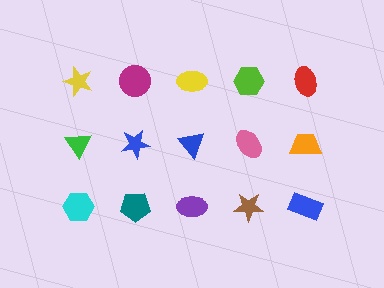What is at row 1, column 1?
A yellow star.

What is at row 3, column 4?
A brown star.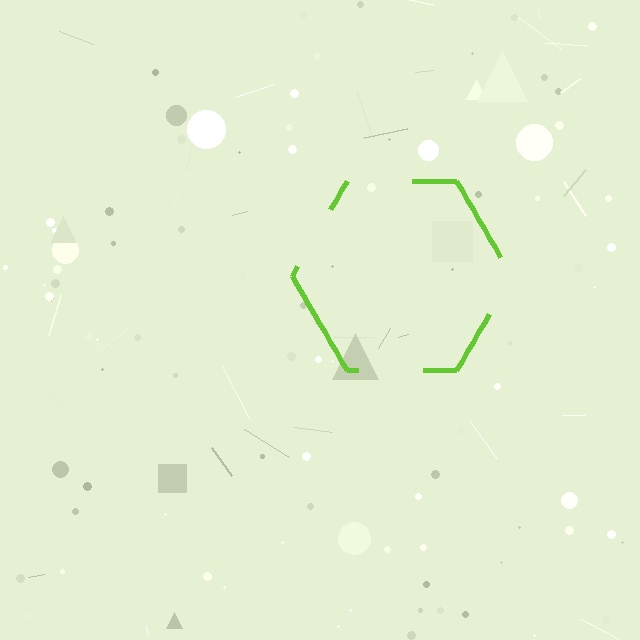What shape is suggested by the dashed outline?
The dashed outline suggests a hexagon.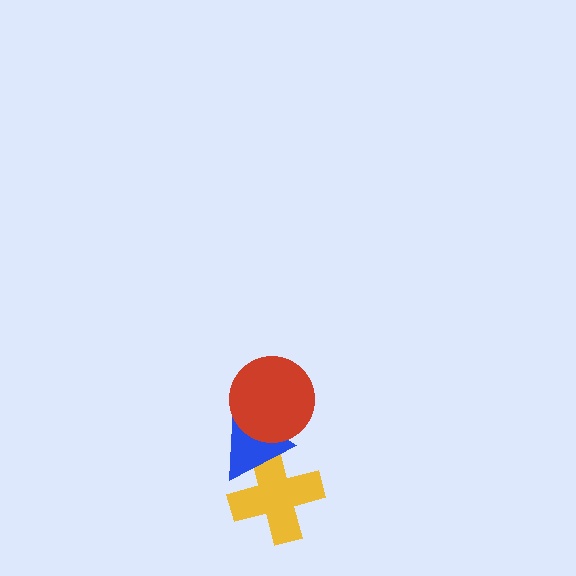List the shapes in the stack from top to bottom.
From top to bottom: the red circle, the blue triangle, the yellow cross.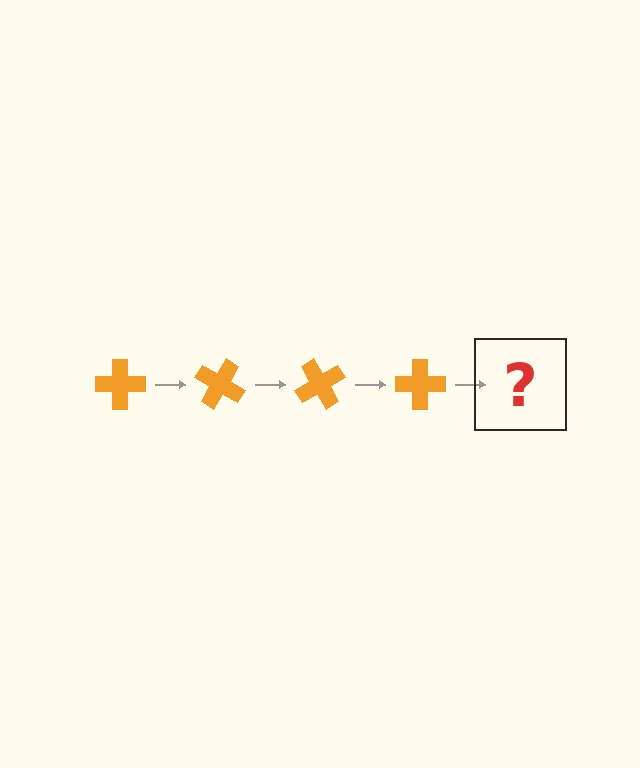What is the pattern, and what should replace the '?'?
The pattern is that the cross rotates 30 degrees each step. The '?' should be an orange cross rotated 120 degrees.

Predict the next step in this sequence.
The next step is an orange cross rotated 120 degrees.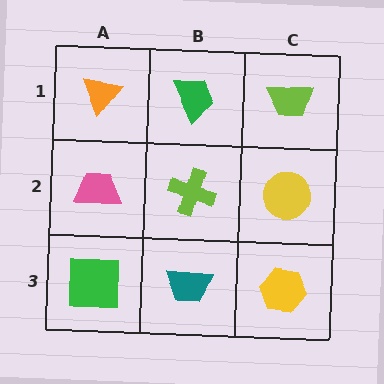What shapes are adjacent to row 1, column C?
A yellow circle (row 2, column C), a green trapezoid (row 1, column B).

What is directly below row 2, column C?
A yellow hexagon.